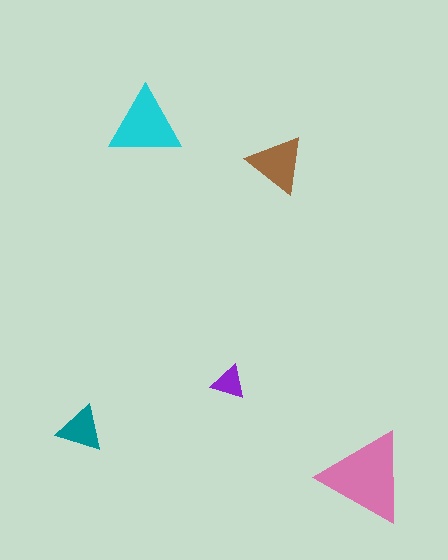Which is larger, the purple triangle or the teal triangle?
The teal one.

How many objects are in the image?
There are 5 objects in the image.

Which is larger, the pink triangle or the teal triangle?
The pink one.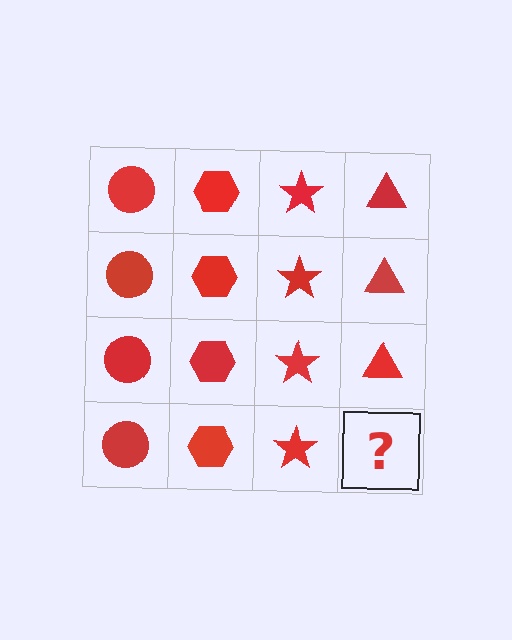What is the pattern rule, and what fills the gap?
The rule is that each column has a consistent shape. The gap should be filled with a red triangle.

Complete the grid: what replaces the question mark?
The question mark should be replaced with a red triangle.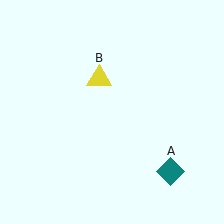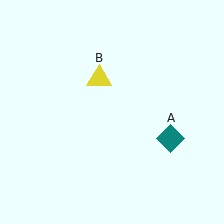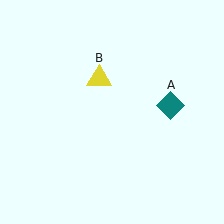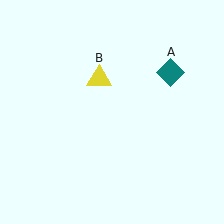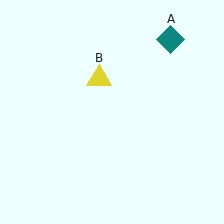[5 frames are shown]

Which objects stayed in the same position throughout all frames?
Yellow triangle (object B) remained stationary.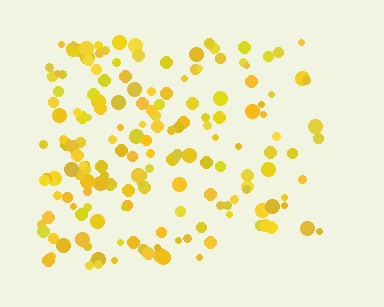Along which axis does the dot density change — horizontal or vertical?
Horizontal.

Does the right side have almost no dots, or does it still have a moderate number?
Still a moderate number, just noticeably fewer than the left.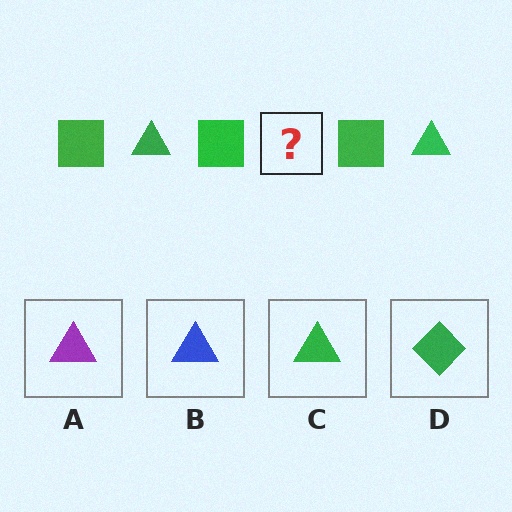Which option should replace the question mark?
Option C.